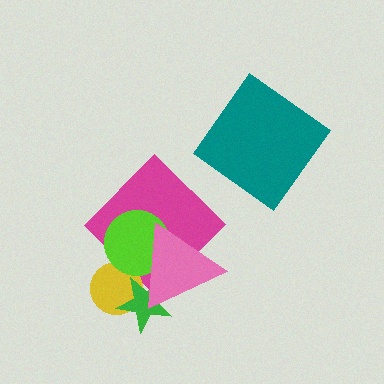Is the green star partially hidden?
Yes, it is partially covered by another shape.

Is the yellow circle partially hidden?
Yes, it is partially covered by another shape.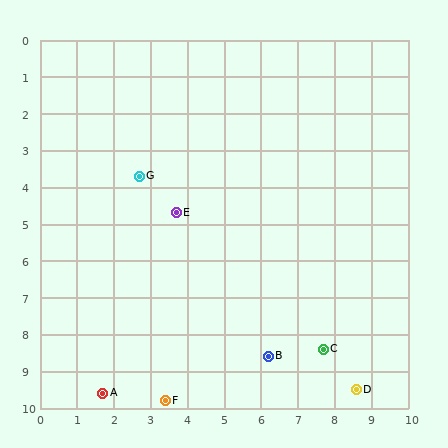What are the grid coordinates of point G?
Point G is at approximately (2.7, 3.7).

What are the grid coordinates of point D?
Point D is at approximately (8.6, 9.5).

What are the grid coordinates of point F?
Point F is at approximately (3.4, 9.8).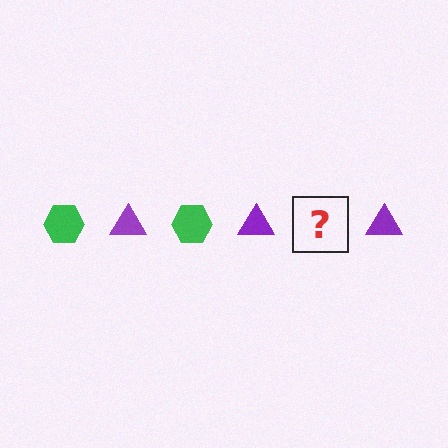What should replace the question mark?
The question mark should be replaced with a green hexagon.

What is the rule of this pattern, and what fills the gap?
The rule is that the pattern alternates between green hexagon and purple triangle. The gap should be filled with a green hexagon.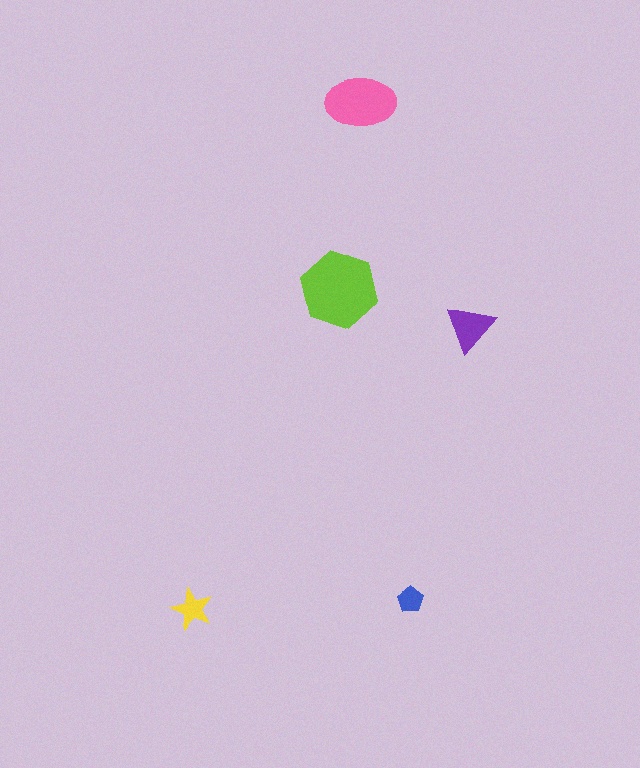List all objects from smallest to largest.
The blue pentagon, the yellow star, the purple triangle, the pink ellipse, the lime hexagon.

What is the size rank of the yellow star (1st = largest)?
4th.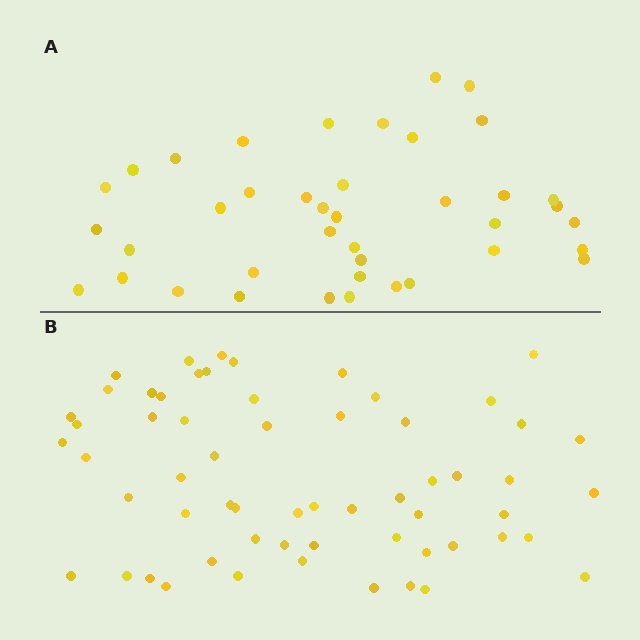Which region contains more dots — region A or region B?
Region B (the bottom region) has more dots.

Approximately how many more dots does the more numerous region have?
Region B has approximately 20 more dots than region A.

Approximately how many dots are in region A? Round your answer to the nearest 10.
About 40 dots.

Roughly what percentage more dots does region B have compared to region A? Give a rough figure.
About 50% more.